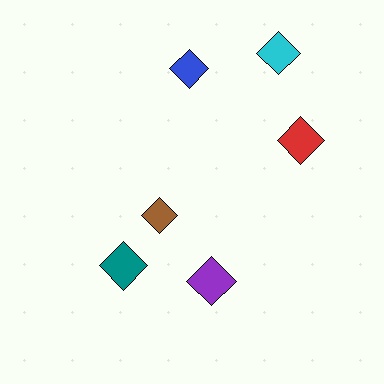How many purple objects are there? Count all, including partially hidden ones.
There is 1 purple object.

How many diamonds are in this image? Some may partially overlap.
There are 6 diamonds.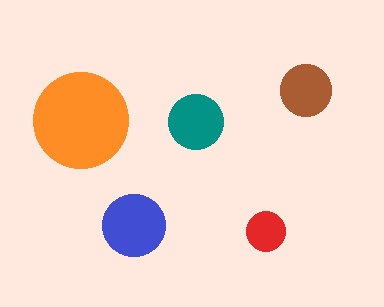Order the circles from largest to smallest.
the orange one, the blue one, the teal one, the brown one, the red one.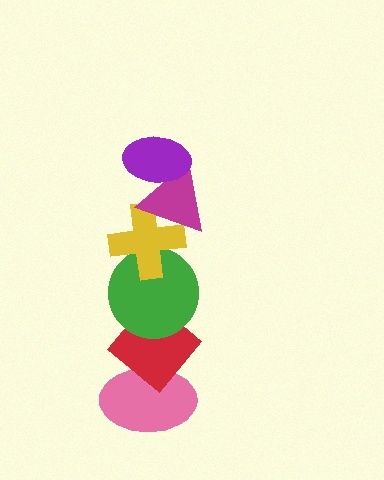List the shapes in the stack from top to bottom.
From top to bottom: the purple ellipse, the magenta triangle, the yellow cross, the green circle, the red diamond, the pink ellipse.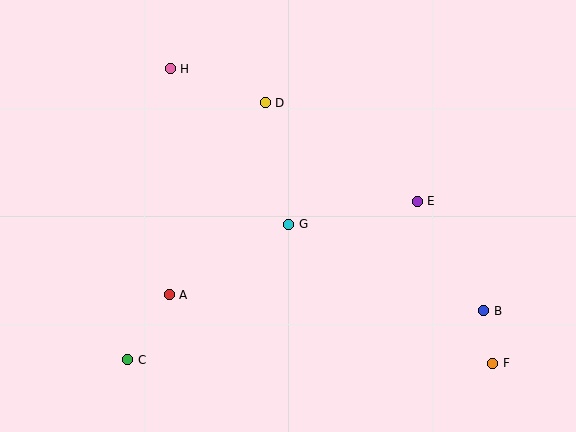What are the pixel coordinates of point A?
Point A is at (169, 295).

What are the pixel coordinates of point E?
Point E is at (417, 201).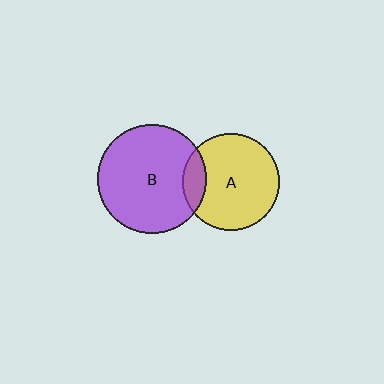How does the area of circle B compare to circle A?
Approximately 1.3 times.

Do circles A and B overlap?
Yes.